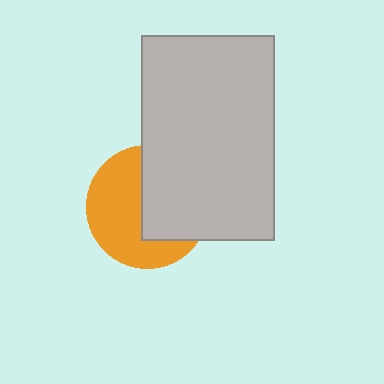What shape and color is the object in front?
The object in front is a light gray rectangle.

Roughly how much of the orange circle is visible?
About half of it is visible (roughly 53%).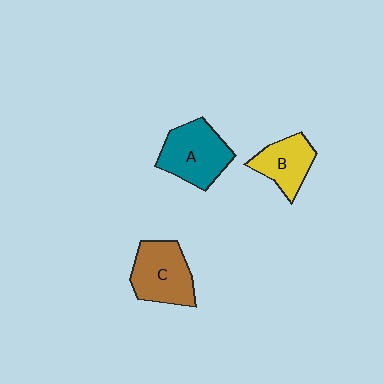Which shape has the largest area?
Shape A (teal).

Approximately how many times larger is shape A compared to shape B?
Approximately 1.4 times.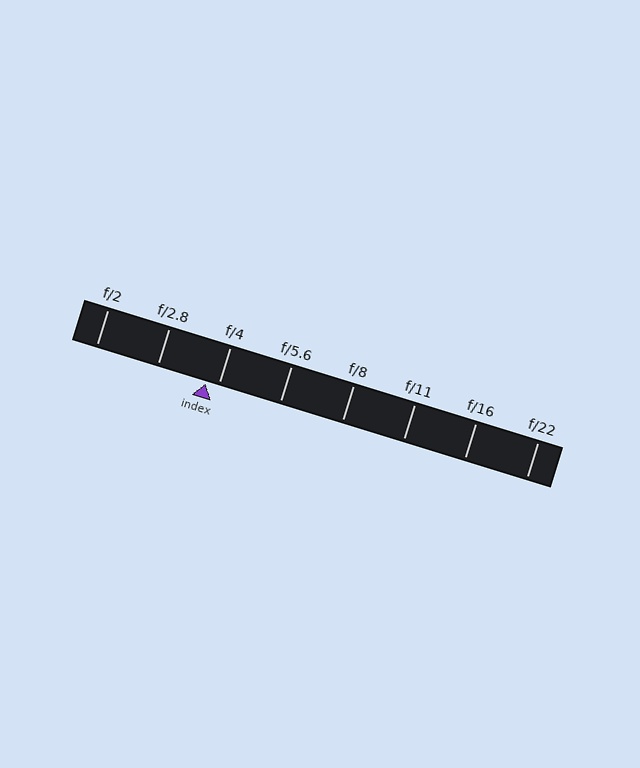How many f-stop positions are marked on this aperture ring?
There are 8 f-stop positions marked.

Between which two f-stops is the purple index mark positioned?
The index mark is between f/2.8 and f/4.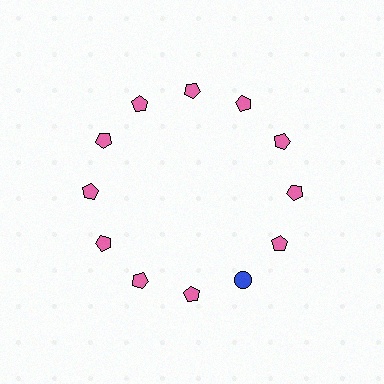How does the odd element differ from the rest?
It differs in both color (blue instead of pink) and shape (circle instead of pentagon).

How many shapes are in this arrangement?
There are 12 shapes arranged in a ring pattern.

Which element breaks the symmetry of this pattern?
The blue circle at roughly the 5 o'clock position breaks the symmetry. All other shapes are pink pentagons.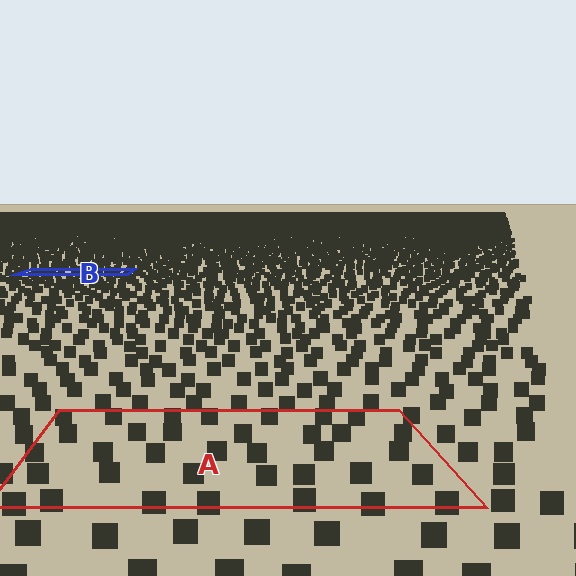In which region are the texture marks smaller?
The texture marks are smaller in region B, because it is farther away.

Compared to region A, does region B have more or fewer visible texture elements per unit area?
Region B has more texture elements per unit area — they are packed more densely because it is farther away.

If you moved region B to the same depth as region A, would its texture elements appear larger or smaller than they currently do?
They would appear larger. At a closer depth, the same texture elements are projected at a bigger on-screen size.